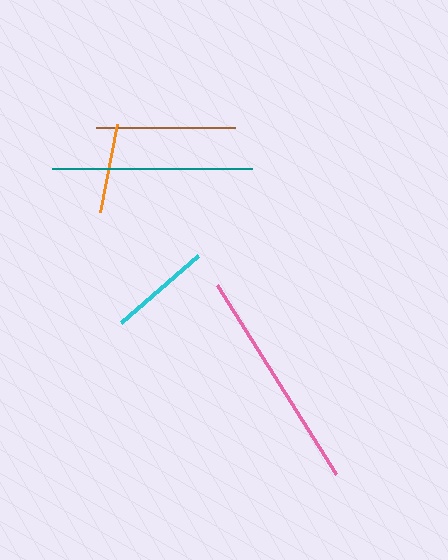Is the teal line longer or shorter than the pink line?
The pink line is longer than the teal line.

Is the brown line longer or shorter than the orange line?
The brown line is longer than the orange line.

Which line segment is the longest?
The pink line is the longest at approximately 224 pixels.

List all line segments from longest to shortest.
From longest to shortest: pink, teal, brown, cyan, orange.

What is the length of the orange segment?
The orange segment is approximately 89 pixels long.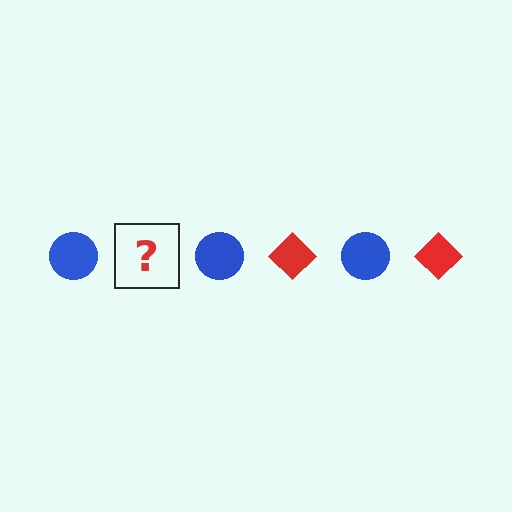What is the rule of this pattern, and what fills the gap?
The rule is that the pattern alternates between blue circle and red diamond. The gap should be filled with a red diamond.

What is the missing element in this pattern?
The missing element is a red diamond.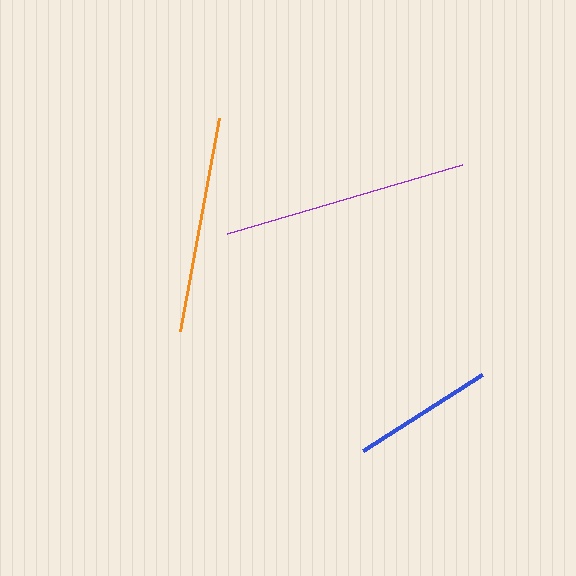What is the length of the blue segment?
The blue segment is approximately 141 pixels long.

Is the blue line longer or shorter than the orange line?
The orange line is longer than the blue line.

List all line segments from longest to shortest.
From longest to shortest: purple, orange, blue.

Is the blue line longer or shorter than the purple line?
The purple line is longer than the blue line.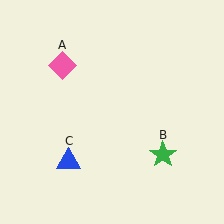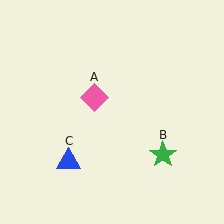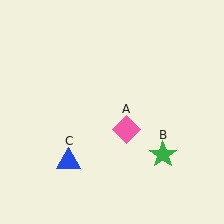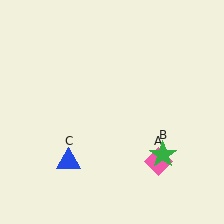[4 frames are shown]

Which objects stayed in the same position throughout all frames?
Green star (object B) and blue triangle (object C) remained stationary.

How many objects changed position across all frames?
1 object changed position: pink diamond (object A).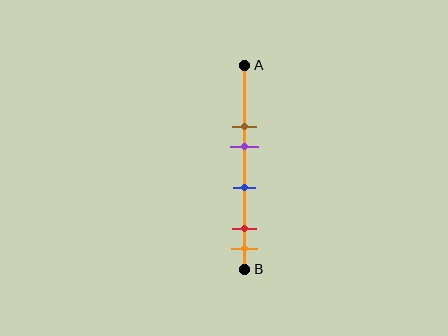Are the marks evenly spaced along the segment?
No, the marks are not evenly spaced.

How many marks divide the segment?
There are 5 marks dividing the segment.